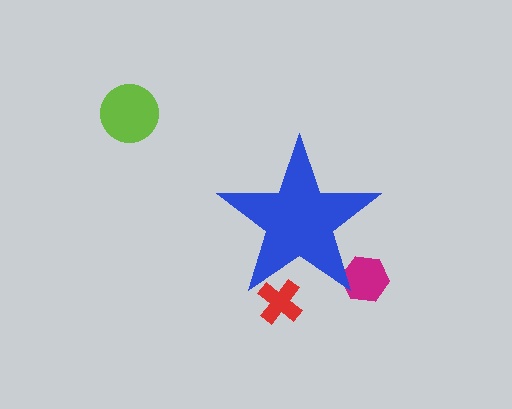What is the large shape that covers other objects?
A blue star.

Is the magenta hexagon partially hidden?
Yes, the magenta hexagon is partially hidden behind the blue star.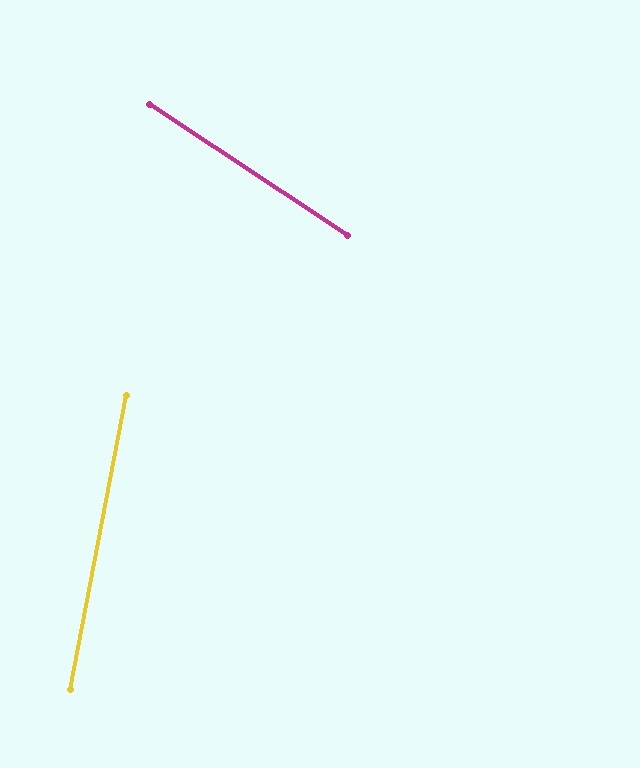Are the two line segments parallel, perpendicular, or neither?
Neither parallel nor perpendicular — they differ by about 67°.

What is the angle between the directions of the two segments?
Approximately 67 degrees.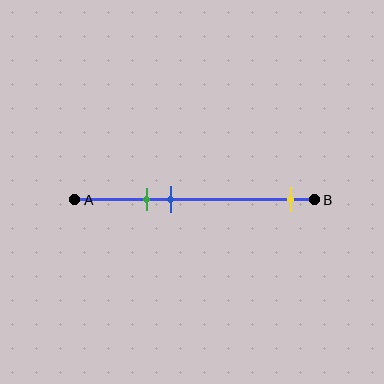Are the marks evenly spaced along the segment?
No, the marks are not evenly spaced.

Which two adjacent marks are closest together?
The green and blue marks are the closest adjacent pair.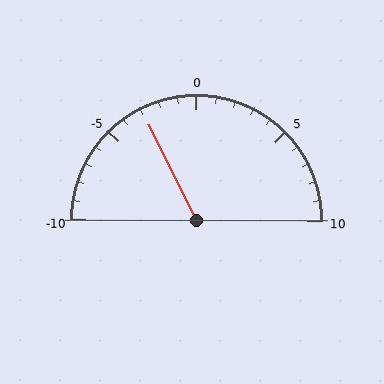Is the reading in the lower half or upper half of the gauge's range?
The reading is in the lower half of the range (-10 to 10).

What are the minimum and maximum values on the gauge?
The gauge ranges from -10 to 10.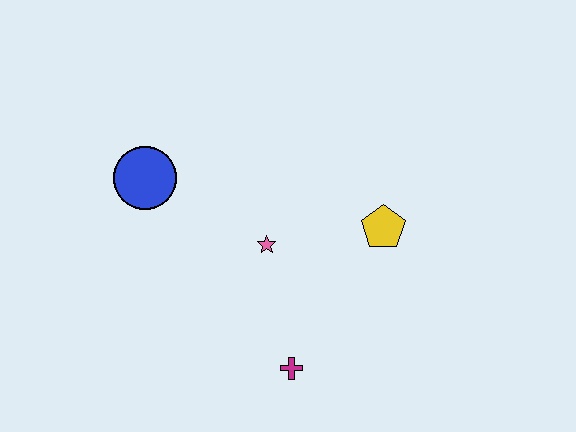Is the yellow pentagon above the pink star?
Yes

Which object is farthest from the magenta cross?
The blue circle is farthest from the magenta cross.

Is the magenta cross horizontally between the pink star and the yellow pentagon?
Yes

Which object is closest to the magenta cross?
The pink star is closest to the magenta cross.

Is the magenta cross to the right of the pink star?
Yes